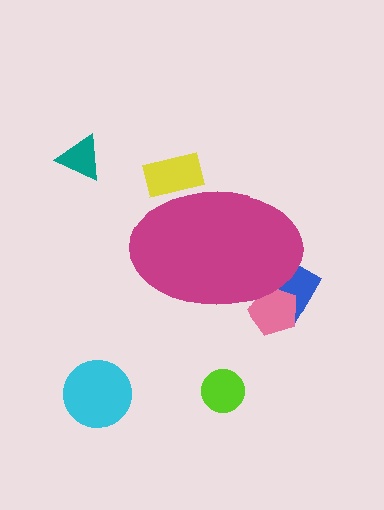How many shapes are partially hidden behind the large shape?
3 shapes are partially hidden.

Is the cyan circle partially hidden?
No, the cyan circle is fully visible.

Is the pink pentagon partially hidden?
Yes, the pink pentagon is partially hidden behind the magenta ellipse.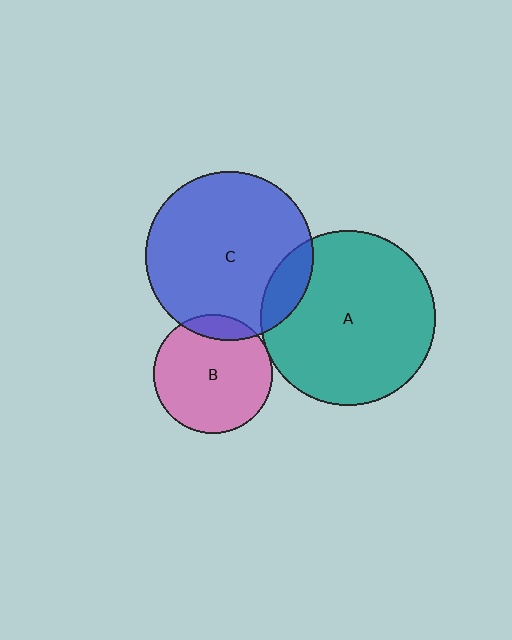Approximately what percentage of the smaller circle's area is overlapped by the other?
Approximately 10%.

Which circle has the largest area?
Circle A (teal).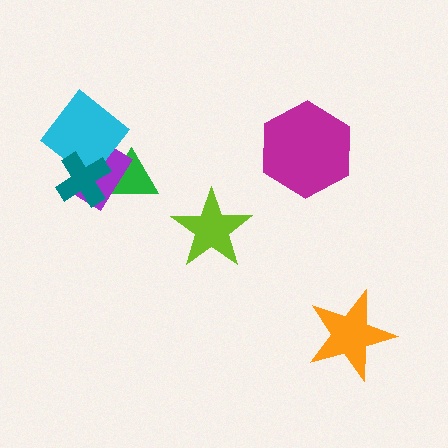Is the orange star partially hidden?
No, no other shape covers it.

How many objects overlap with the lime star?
0 objects overlap with the lime star.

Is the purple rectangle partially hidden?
Yes, it is partially covered by another shape.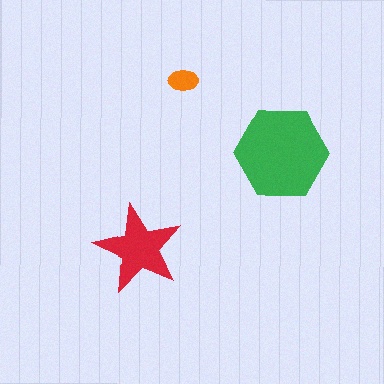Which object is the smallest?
The orange ellipse.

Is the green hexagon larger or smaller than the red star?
Larger.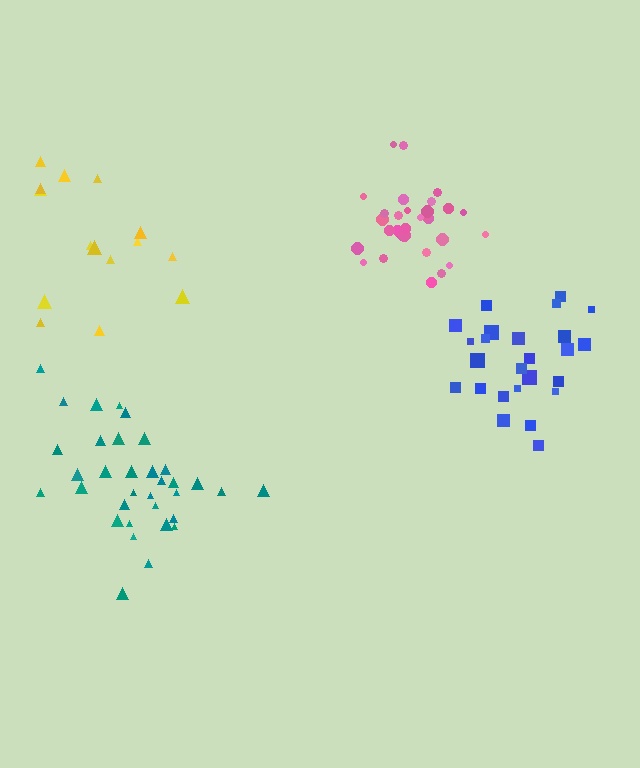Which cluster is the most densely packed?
Pink.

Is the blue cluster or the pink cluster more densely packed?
Pink.